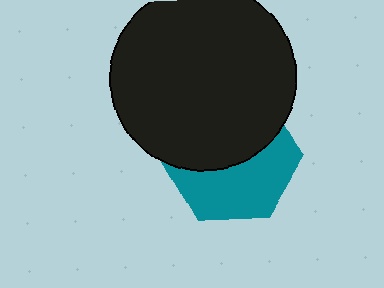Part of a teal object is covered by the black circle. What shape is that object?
It is a hexagon.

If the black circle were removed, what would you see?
You would see the complete teal hexagon.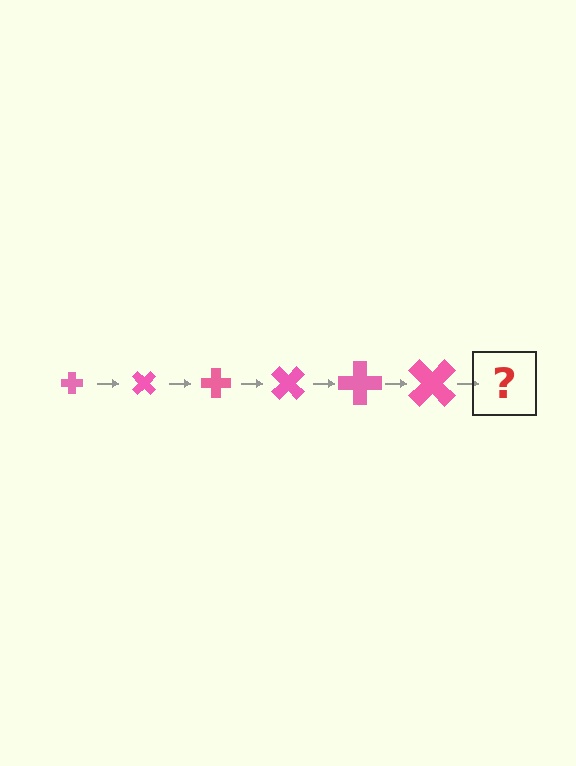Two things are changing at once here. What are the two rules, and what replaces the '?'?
The two rules are that the cross grows larger each step and it rotates 45 degrees each step. The '?' should be a cross, larger than the previous one and rotated 270 degrees from the start.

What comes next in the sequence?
The next element should be a cross, larger than the previous one and rotated 270 degrees from the start.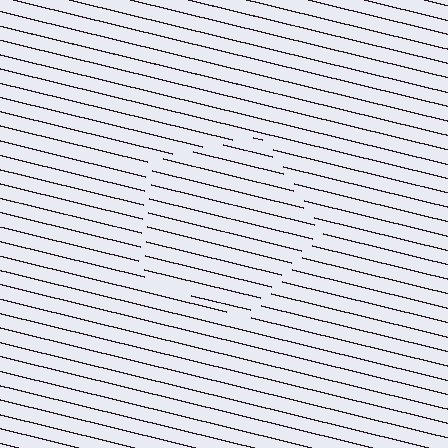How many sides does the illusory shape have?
5 sides — the line-ends trace a pentagon.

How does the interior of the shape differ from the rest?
The interior of the shape contains the same grating, shifted by half a period — the contour is defined by the phase discontinuity where line-ends from the inner and outer gratings abut.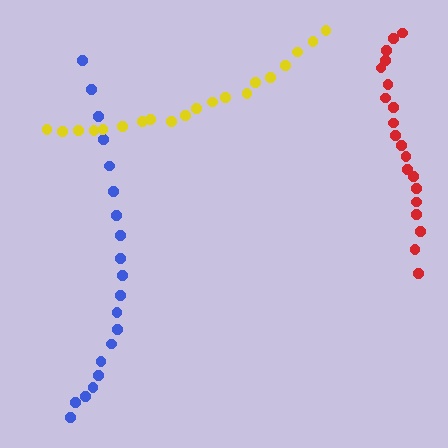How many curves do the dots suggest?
There are 3 distinct paths.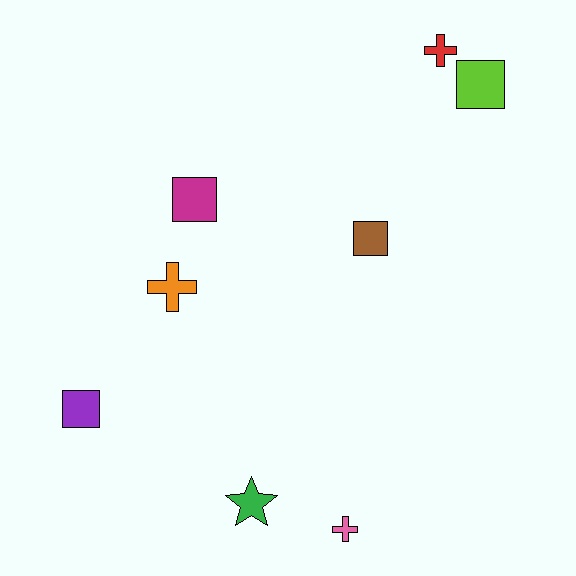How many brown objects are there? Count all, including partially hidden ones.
There is 1 brown object.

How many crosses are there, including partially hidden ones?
There are 3 crosses.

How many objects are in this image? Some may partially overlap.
There are 8 objects.